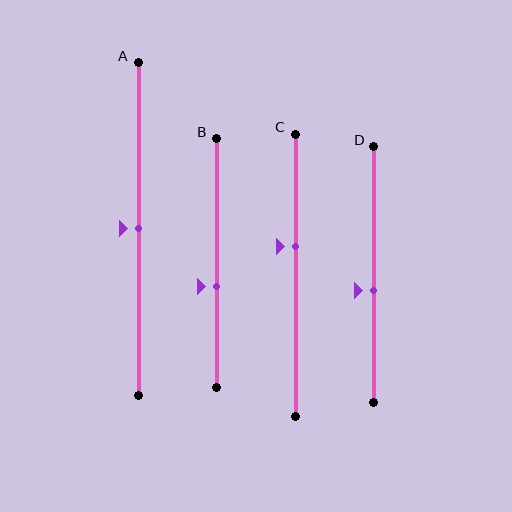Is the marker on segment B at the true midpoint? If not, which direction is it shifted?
No, the marker on segment B is shifted downward by about 9% of the segment length.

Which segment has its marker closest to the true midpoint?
Segment A has its marker closest to the true midpoint.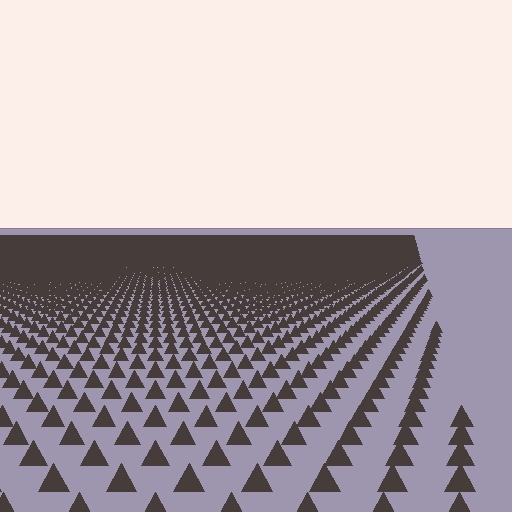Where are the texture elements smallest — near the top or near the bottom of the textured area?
Near the top.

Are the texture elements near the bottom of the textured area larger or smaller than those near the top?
Larger. Near the bottom, elements are closer to the viewer and appear at a bigger on-screen size.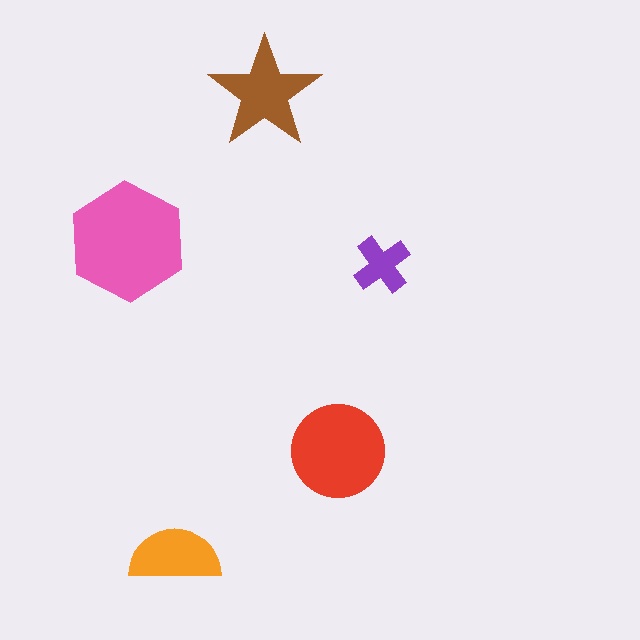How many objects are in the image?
There are 5 objects in the image.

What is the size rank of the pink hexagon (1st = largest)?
1st.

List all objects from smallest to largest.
The purple cross, the orange semicircle, the brown star, the red circle, the pink hexagon.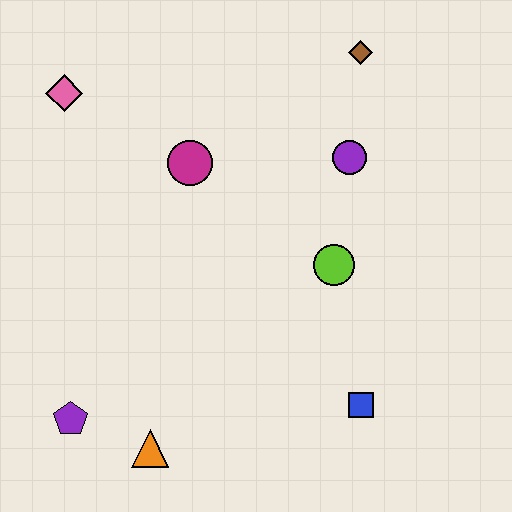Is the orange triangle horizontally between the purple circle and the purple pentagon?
Yes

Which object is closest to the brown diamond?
The purple circle is closest to the brown diamond.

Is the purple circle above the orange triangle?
Yes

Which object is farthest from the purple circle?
The purple pentagon is farthest from the purple circle.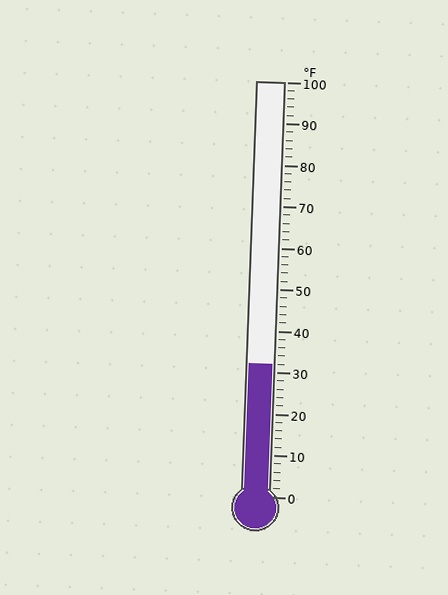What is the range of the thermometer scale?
The thermometer scale ranges from 0°F to 100°F.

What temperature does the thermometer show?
The thermometer shows approximately 32°F.